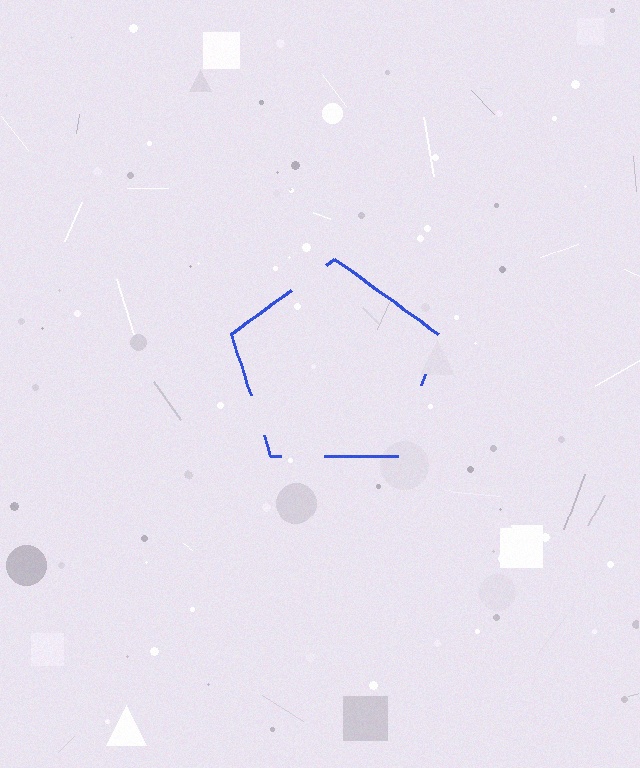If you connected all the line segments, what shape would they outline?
They would outline a pentagon.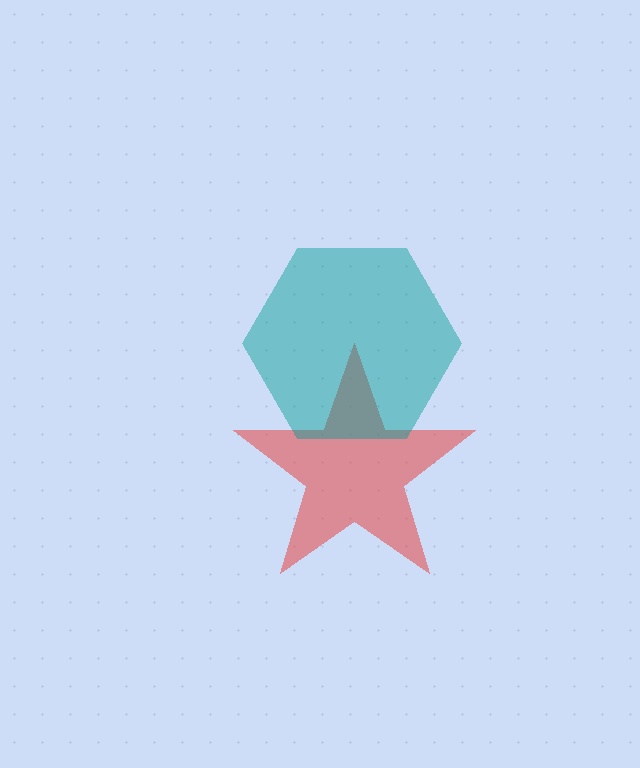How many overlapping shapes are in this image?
There are 2 overlapping shapes in the image.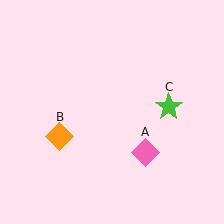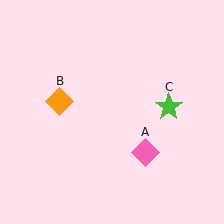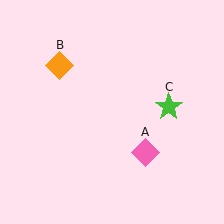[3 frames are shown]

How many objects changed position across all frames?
1 object changed position: orange diamond (object B).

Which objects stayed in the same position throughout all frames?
Pink diamond (object A) and green star (object C) remained stationary.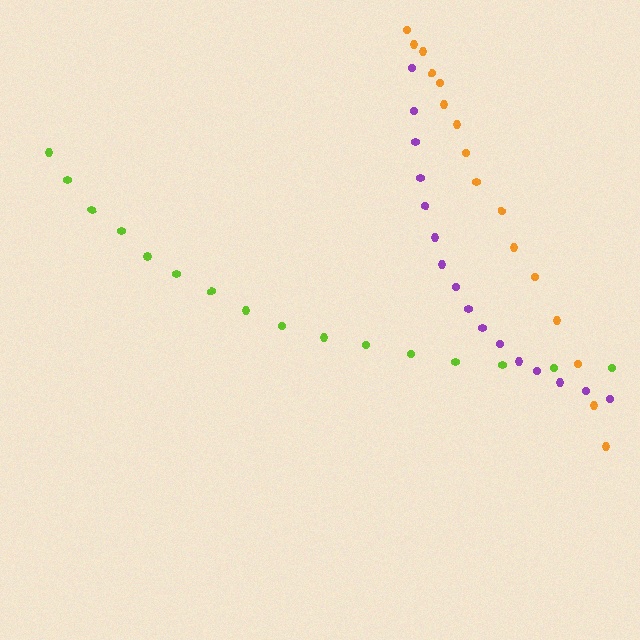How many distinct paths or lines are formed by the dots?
There are 3 distinct paths.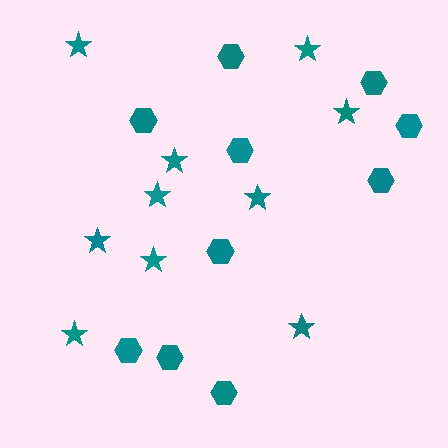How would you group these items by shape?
There are 2 groups: one group of stars (10) and one group of hexagons (10).